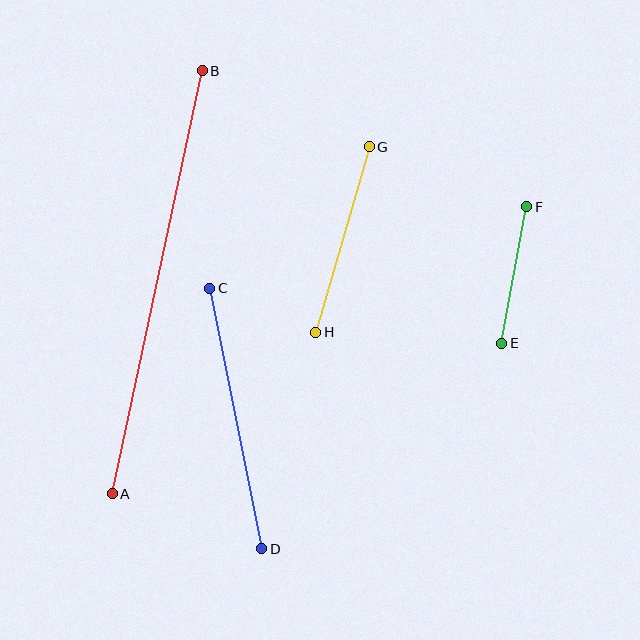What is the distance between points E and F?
The distance is approximately 139 pixels.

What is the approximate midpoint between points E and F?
The midpoint is at approximately (514, 275) pixels.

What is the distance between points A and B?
The distance is approximately 432 pixels.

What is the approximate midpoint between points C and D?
The midpoint is at approximately (236, 419) pixels.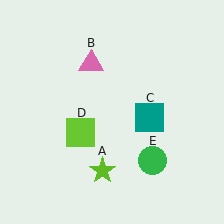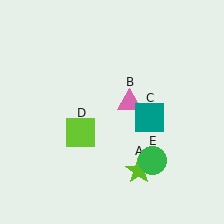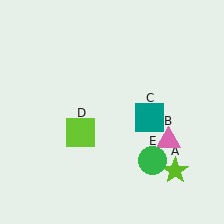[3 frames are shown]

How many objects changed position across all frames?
2 objects changed position: lime star (object A), pink triangle (object B).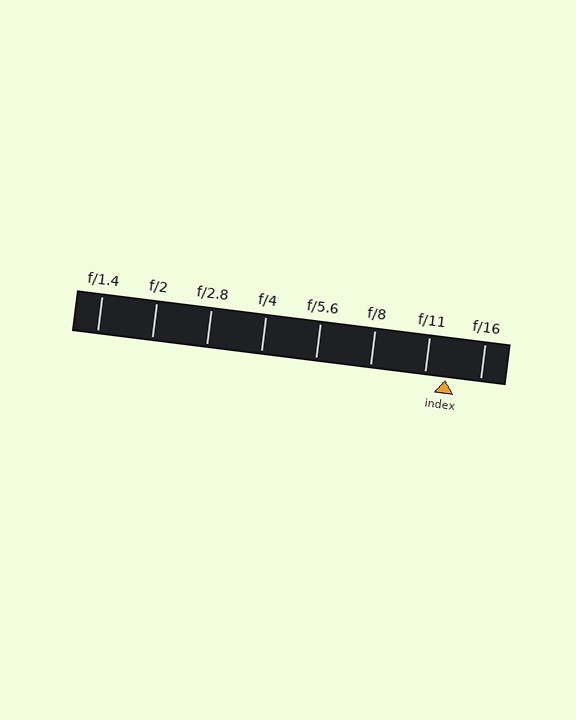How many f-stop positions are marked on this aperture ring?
There are 8 f-stop positions marked.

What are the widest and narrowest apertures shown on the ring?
The widest aperture shown is f/1.4 and the narrowest is f/16.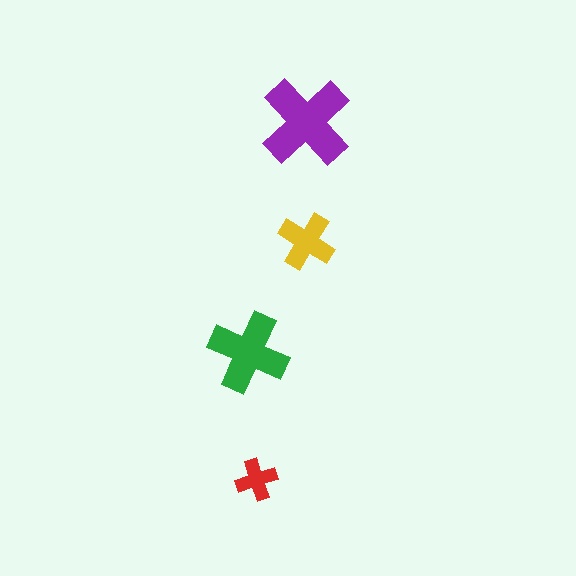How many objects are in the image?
There are 4 objects in the image.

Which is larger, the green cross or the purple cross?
The purple one.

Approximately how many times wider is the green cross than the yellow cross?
About 1.5 times wider.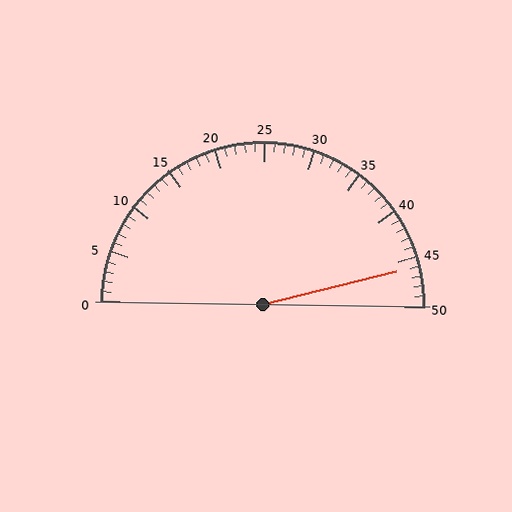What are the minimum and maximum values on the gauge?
The gauge ranges from 0 to 50.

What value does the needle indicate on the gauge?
The needle indicates approximately 46.